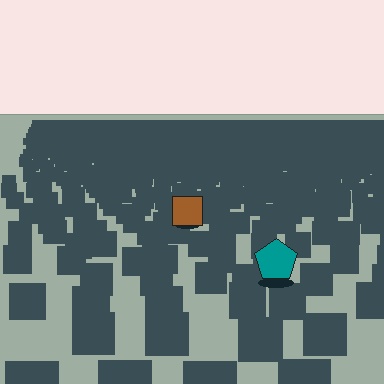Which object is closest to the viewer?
The teal pentagon is closest. The texture marks near it are larger and more spread out.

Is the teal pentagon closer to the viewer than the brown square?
Yes. The teal pentagon is closer — you can tell from the texture gradient: the ground texture is coarser near it.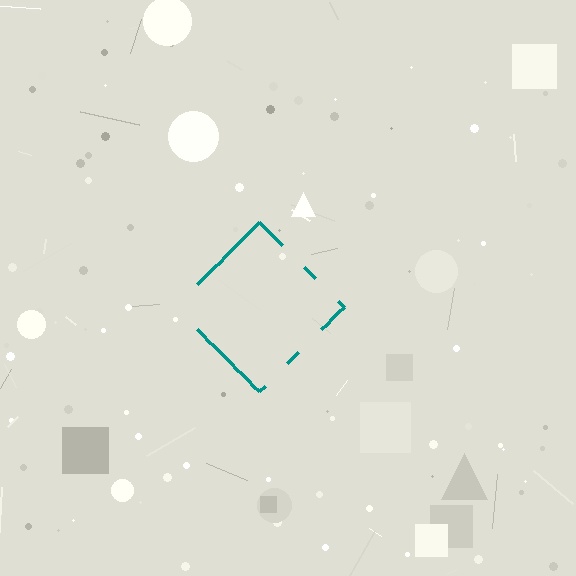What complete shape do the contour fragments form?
The contour fragments form a diamond.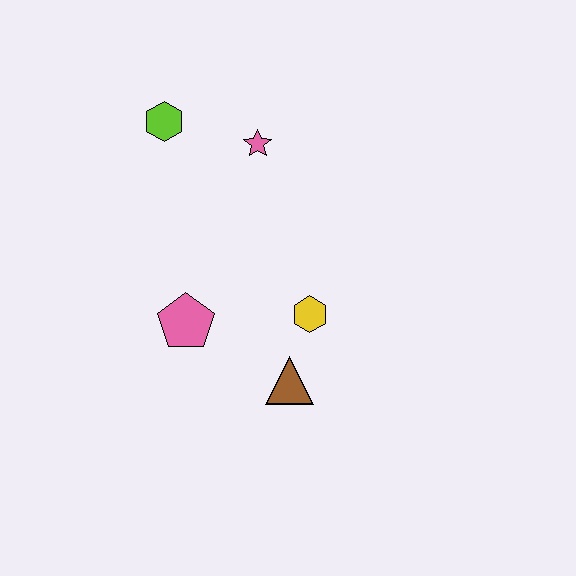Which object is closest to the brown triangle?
The yellow hexagon is closest to the brown triangle.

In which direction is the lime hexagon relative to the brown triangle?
The lime hexagon is above the brown triangle.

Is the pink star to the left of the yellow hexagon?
Yes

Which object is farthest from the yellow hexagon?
The lime hexagon is farthest from the yellow hexagon.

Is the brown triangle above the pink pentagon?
No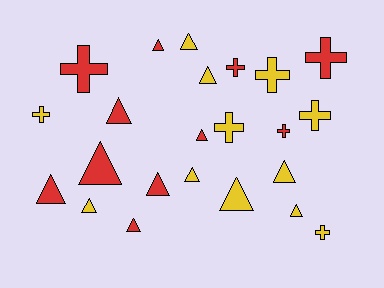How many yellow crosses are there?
There are 5 yellow crosses.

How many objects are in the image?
There are 23 objects.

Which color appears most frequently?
Yellow, with 12 objects.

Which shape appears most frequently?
Triangle, with 14 objects.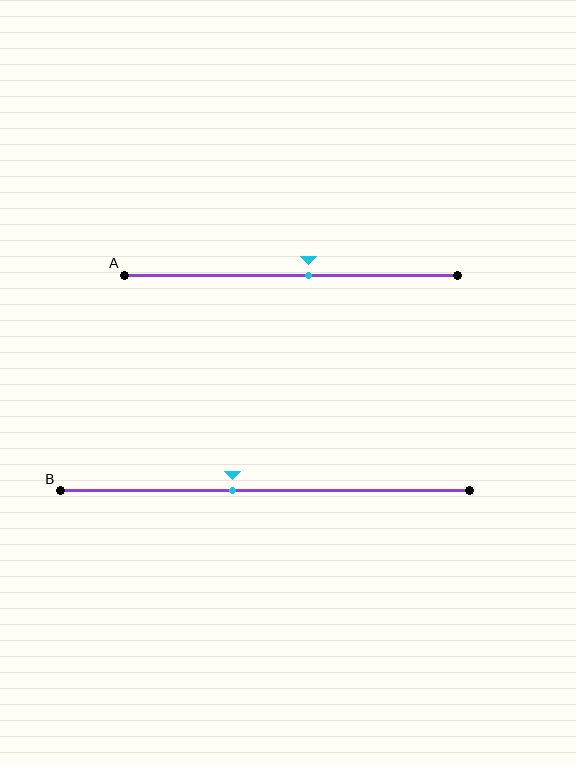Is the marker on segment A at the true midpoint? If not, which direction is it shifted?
No, the marker on segment A is shifted to the right by about 5% of the segment length.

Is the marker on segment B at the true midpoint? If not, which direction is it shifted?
No, the marker on segment B is shifted to the left by about 8% of the segment length.